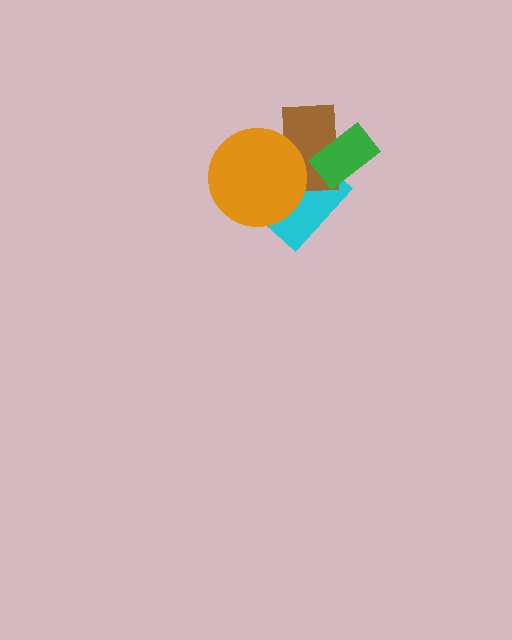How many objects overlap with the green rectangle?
2 objects overlap with the green rectangle.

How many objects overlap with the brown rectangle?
3 objects overlap with the brown rectangle.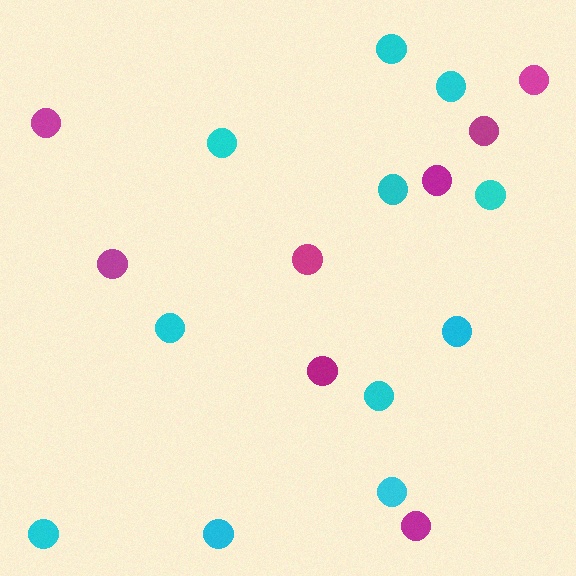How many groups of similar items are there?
There are 2 groups: one group of magenta circles (8) and one group of cyan circles (11).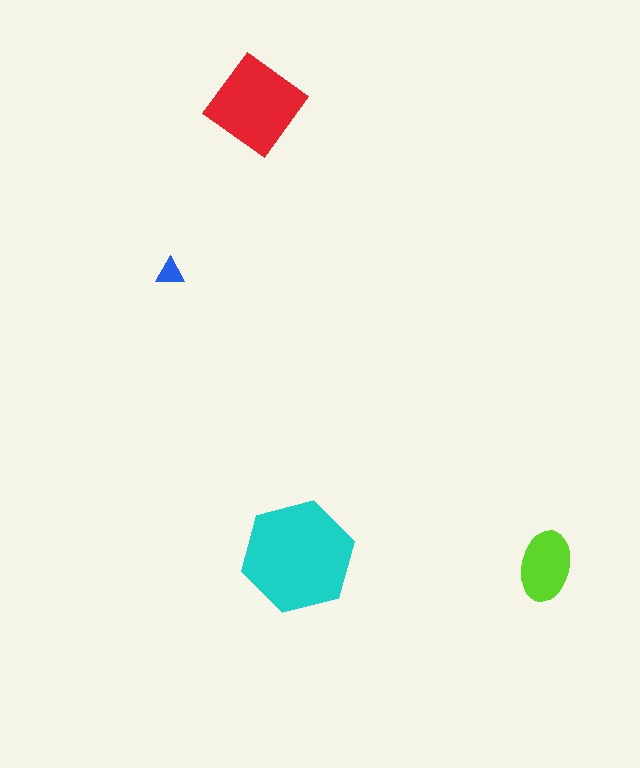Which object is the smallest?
The blue triangle.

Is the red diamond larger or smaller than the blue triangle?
Larger.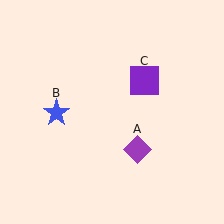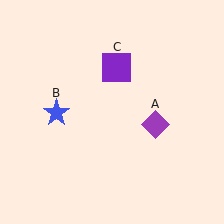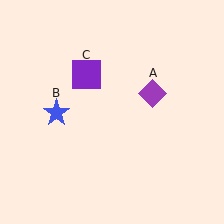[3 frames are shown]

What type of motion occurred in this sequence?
The purple diamond (object A), purple square (object C) rotated counterclockwise around the center of the scene.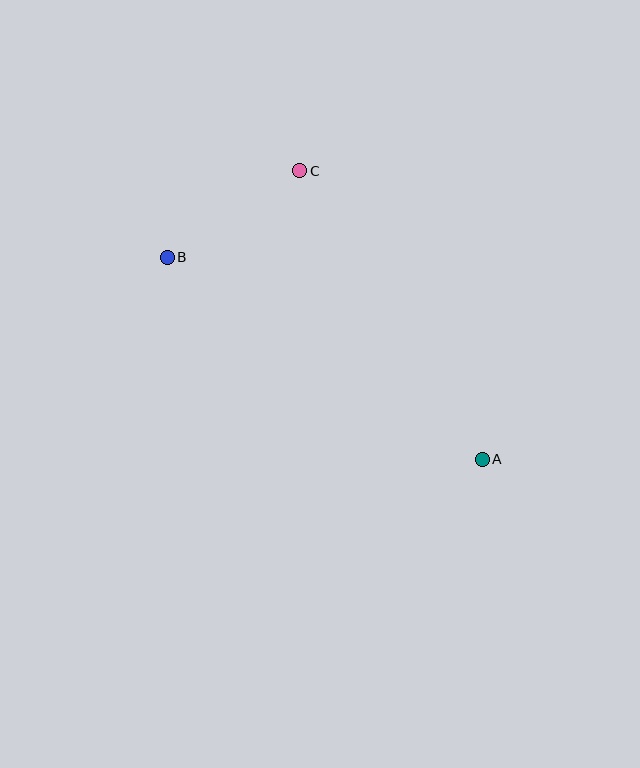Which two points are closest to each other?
Points B and C are closest to each other.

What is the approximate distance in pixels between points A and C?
The distance between A and C is approximately 341 pixels.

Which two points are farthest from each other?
Points A and B are farthest from each other.